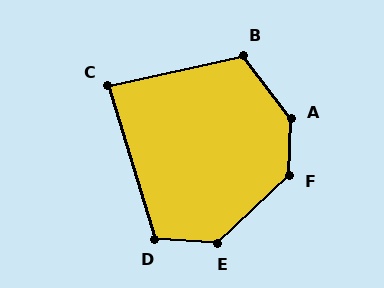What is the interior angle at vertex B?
Approximately 115 degrees (obtuse).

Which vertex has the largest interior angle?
A, at approximately 141 degrees.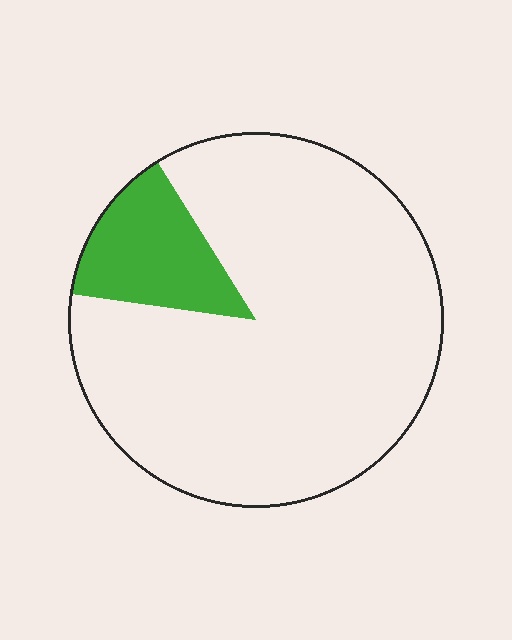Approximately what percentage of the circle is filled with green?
Approximately 15%.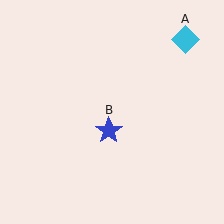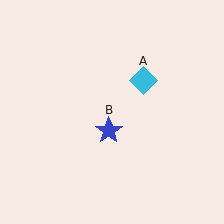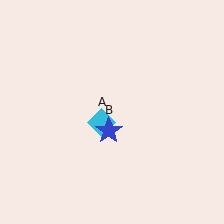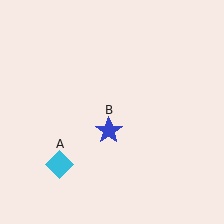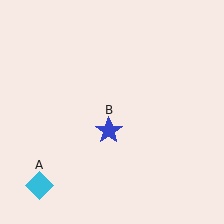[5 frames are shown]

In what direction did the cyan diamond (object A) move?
The cyan diamond (object A) moved down and to the left.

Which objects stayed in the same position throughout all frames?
Blue star (object B) remained stationary.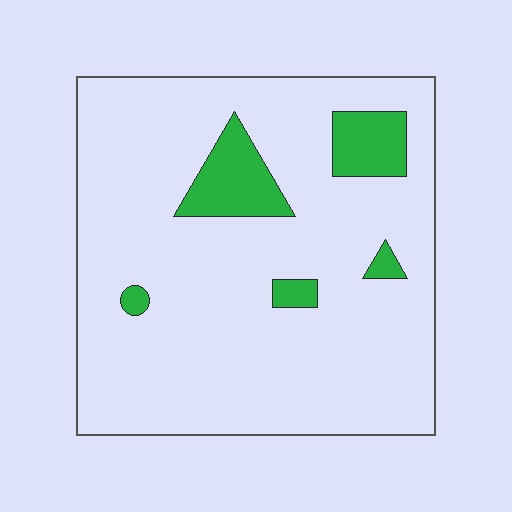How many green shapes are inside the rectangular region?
5.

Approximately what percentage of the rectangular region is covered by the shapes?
Approximately 10%.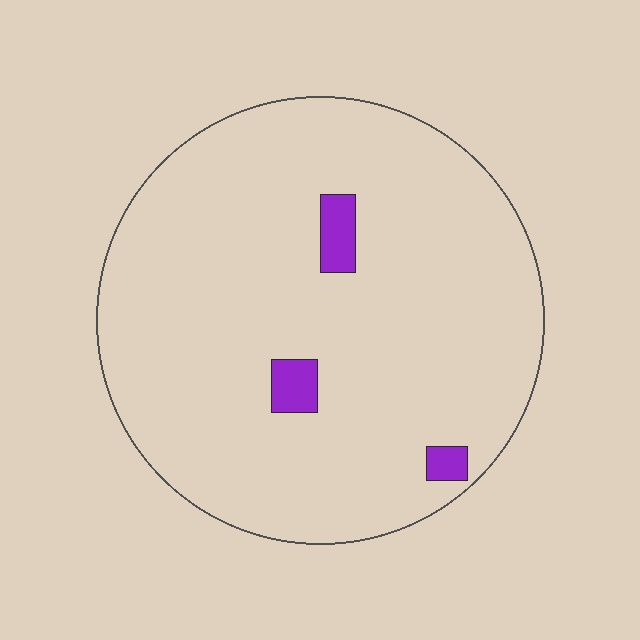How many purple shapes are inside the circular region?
3.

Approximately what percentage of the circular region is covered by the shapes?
Approximately 5%.